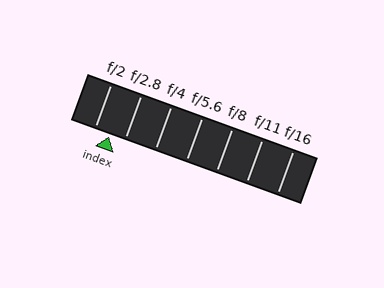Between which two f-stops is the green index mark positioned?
The index mark is between f/2 and f/2.8.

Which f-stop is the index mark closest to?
The index mark is closest to f/2.8.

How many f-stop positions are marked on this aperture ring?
There are 7 f-stop positions marked.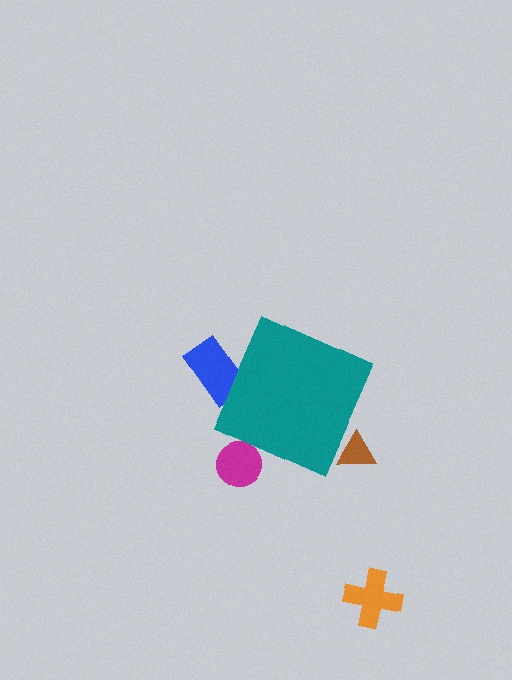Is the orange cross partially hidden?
No, the orange cross is fully visible.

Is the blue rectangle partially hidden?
Yes, the blue rectangle is partially hidden behind the teal diamond.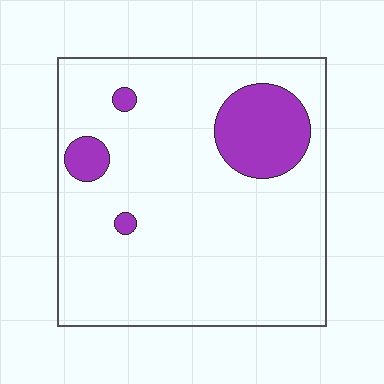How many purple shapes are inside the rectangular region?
4.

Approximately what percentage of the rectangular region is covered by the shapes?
Approximately 15%.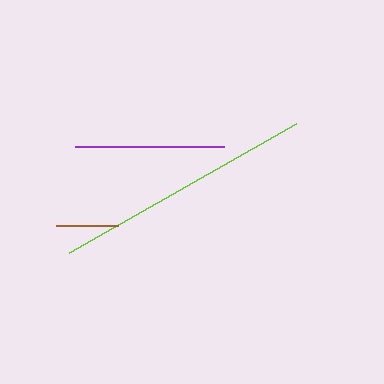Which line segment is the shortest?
The brown line is the shortest at approximately 62 pixels.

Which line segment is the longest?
The lime line is the longest at approximately 261 pixels.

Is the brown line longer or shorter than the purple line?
The purple line is longer than the brown line.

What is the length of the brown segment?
The brown segment is approximately 62 pixels long.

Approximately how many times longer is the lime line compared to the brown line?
The lime line is approximately 4.2 times the length of the brown line.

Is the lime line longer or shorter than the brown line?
The lime line is longer than the brown line.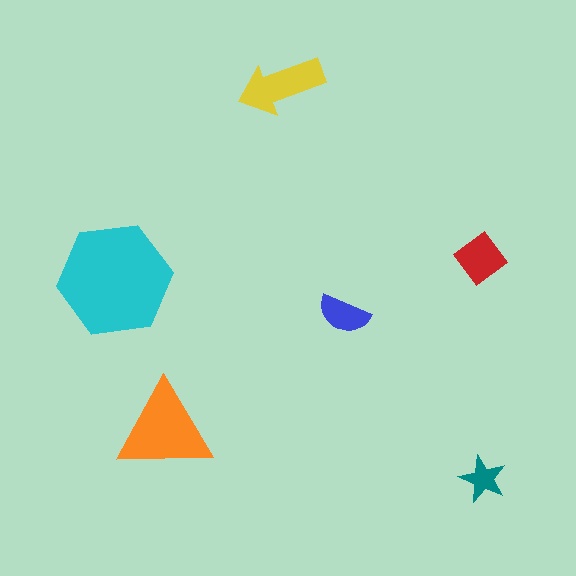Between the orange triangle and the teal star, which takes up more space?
The orange triangle.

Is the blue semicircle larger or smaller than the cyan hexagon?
Smaller.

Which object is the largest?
The cyan hexagon.